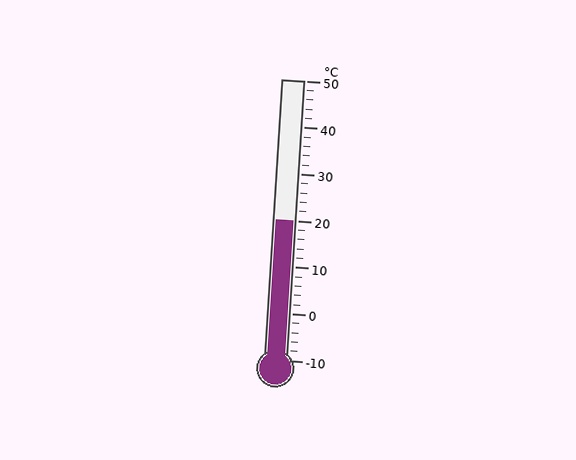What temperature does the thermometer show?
The thermometer shows approximately 20°C.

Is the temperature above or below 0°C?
The temperature is above 0°C.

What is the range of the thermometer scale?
The thermometer scale ranges from -10°C to 50°C.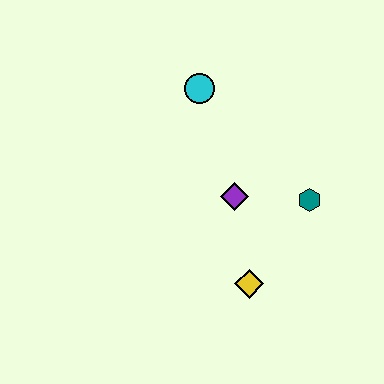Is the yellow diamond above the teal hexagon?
No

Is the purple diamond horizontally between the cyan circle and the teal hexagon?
Yes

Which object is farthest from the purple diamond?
The cyan circle is farthest from the purple diamond.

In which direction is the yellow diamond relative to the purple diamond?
The yellow diamond is below the purple diamond.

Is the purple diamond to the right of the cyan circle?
Yes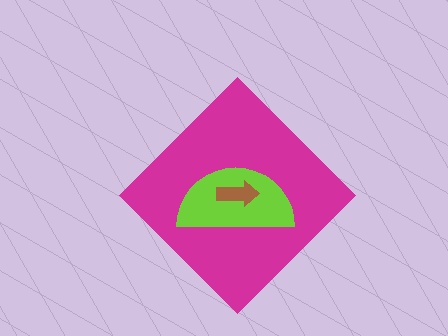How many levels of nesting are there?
3.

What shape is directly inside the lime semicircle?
The brown arrow.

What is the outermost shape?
The magenta diamond.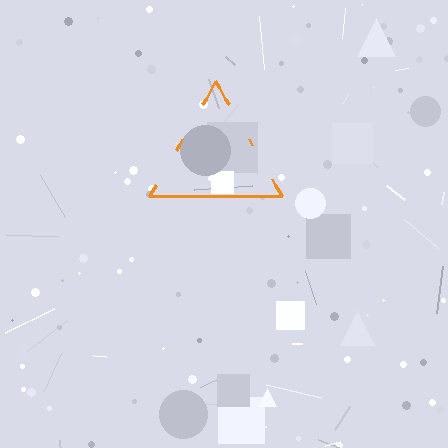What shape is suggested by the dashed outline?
The dashed outline suggests a triangle.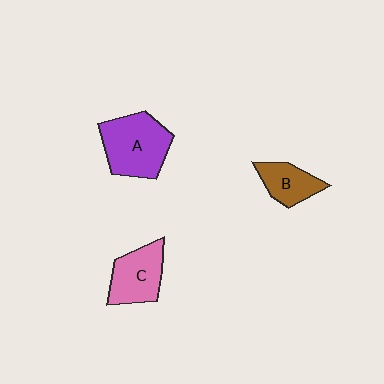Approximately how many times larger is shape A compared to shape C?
Approximately 1.3 times.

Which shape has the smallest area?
Shape B (brown).